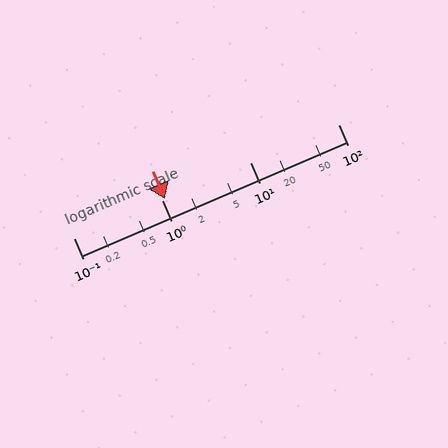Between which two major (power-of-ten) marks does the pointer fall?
The pointer is between 1 and 10.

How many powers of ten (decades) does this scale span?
The scale spans 3 decades, from 0.1 to 100.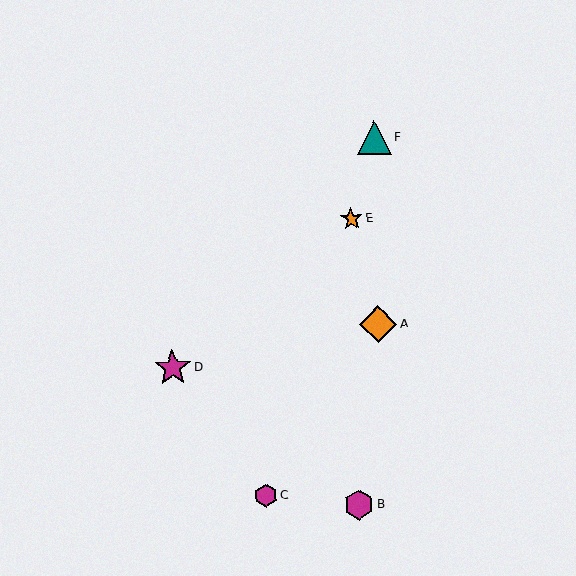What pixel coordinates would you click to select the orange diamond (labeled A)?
Click at (378, 324) to select the orange diamond A.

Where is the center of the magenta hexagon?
The center of the magenta hexagon is at (266, 495).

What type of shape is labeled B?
Shape B is a magenta hexagon.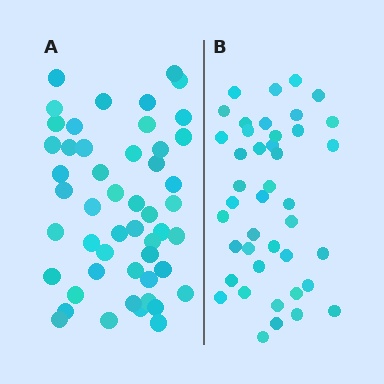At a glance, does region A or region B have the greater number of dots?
Region A (the left region) has more dots.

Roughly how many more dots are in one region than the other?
Region A has roughly 8 or so more dots than region B.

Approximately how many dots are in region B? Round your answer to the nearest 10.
About 40 dots. (The exact count is 42, which rounds to 40.)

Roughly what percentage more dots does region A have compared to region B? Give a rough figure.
About 20% more.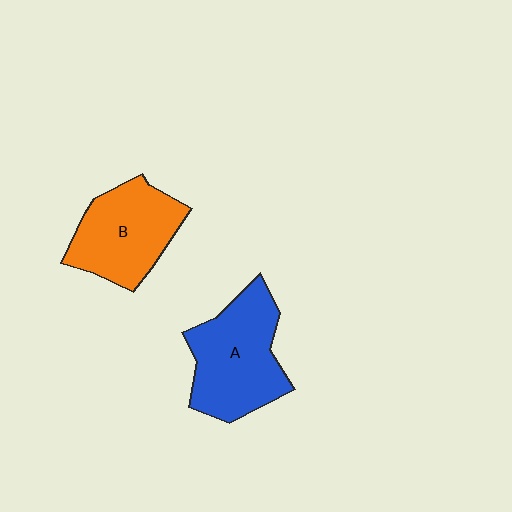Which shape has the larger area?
Shape A (blue).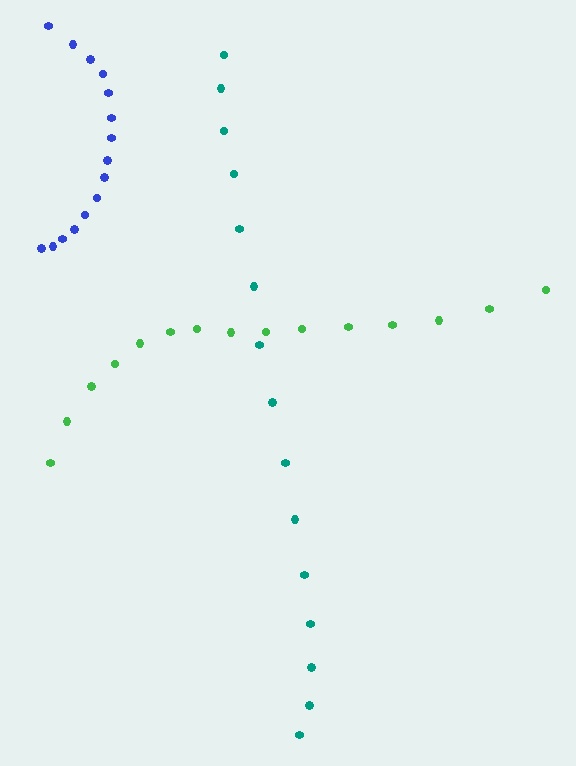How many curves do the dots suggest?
There are 3 distinct paths.